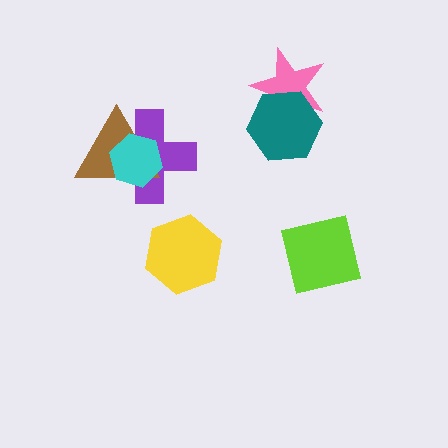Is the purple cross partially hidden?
Yes, it is partially covered by another shape.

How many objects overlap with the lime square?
0 objects overlap with the lime square.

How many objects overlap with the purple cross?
2 objects overlap with the purple cross.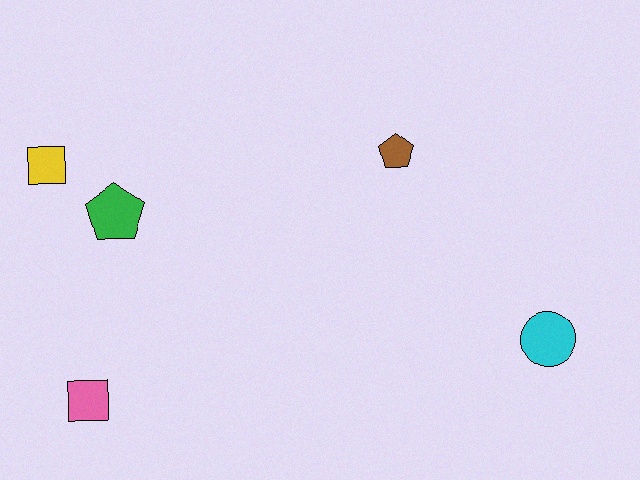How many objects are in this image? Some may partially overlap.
There are 5 objects.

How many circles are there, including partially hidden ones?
There is 1 circle.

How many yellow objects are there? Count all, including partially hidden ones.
There is 1 yellow object.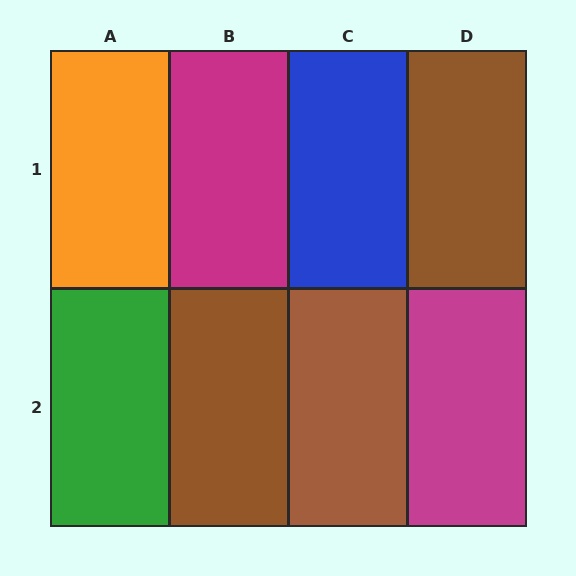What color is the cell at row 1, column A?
Orange.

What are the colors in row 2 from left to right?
Green, brown, brown, magenta.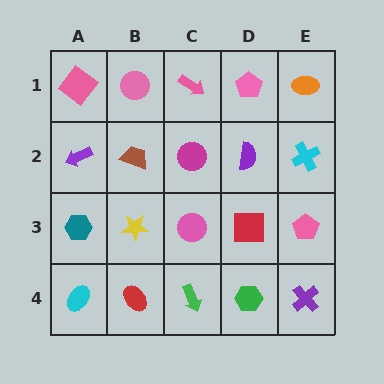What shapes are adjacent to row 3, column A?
A purple arrow (row 2, column A), a cyan ellipse (row 4, column A), a yellow star (row 3, column B).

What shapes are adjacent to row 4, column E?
A pink pentagon (row 3, column E), a green hexagon (row 4, column D).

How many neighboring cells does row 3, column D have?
4.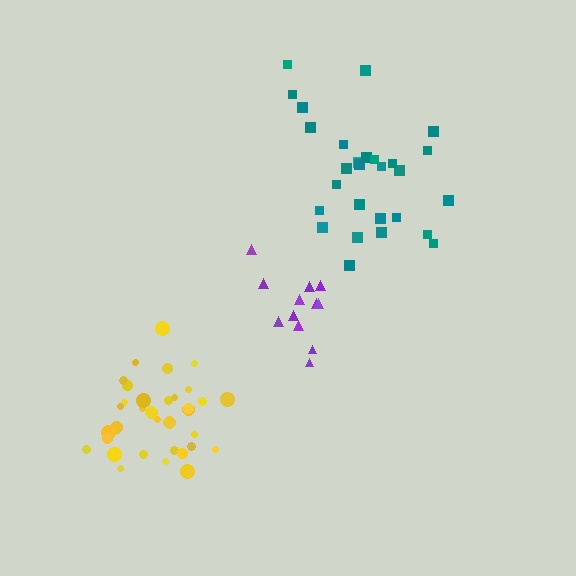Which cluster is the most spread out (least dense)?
Teal.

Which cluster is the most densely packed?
Yellow.